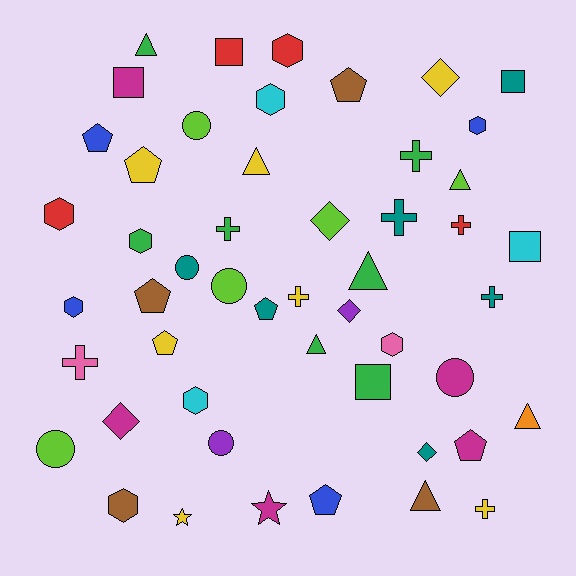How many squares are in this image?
There are 5 squares.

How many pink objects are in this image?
There are 2 pink objects.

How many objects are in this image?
There are 50 objects.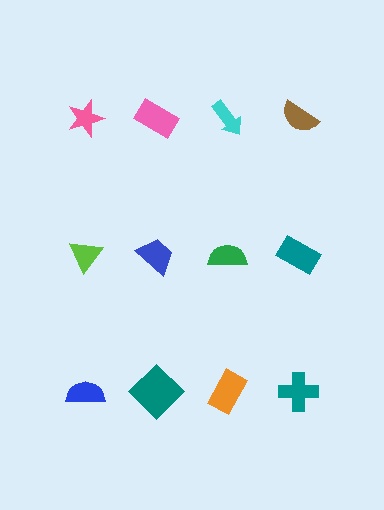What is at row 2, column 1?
A lime triangle.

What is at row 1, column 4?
A brown semicircle.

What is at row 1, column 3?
A cyan arrow.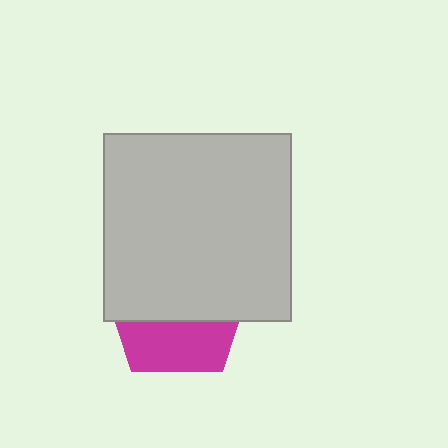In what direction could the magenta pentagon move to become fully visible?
The magenta pentagon could move down. That would shift it out from behind the light gray square entirely.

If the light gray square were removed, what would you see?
You would see the complete magenta pentagon.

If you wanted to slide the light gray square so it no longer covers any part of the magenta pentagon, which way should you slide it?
Slide it up — that is the most direct way to separate the two shapes.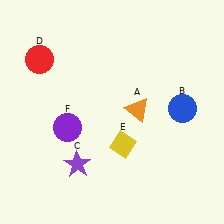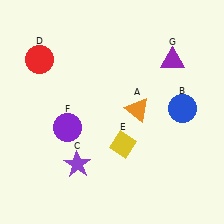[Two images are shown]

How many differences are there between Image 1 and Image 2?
There is 1 difference between the two images.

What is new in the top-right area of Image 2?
A purple triangle (G) was added in the top-right area of Image 2.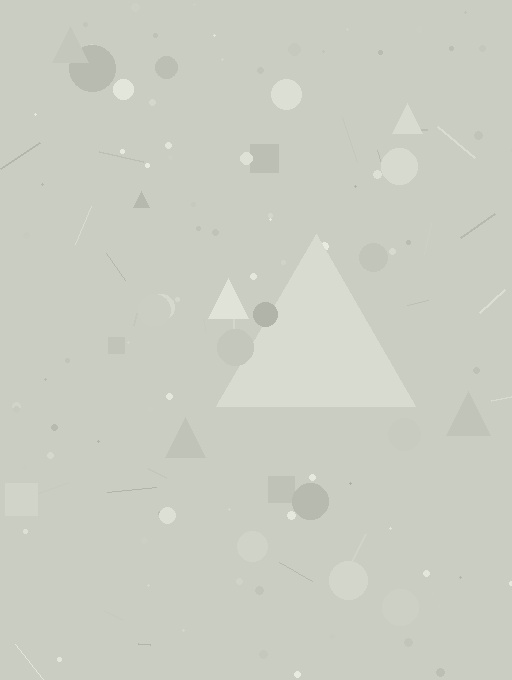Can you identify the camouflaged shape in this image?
The camouflaged shape is a triangle.